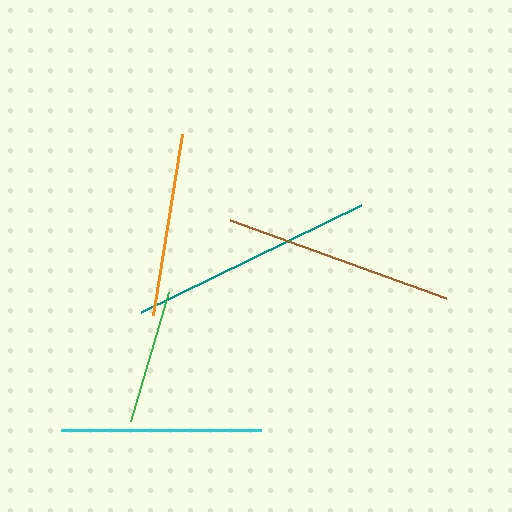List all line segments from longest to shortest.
From longest to shortest: teal, brown, cyan, orange, green.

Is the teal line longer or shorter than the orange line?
The teal line is longer than the orange line.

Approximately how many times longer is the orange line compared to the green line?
The orange line is approximately 1.4 times the length of the green line.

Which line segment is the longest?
The teal line is the longest at approximately 245 pixels.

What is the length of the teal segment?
The teal segment is approximately 245 pixels long.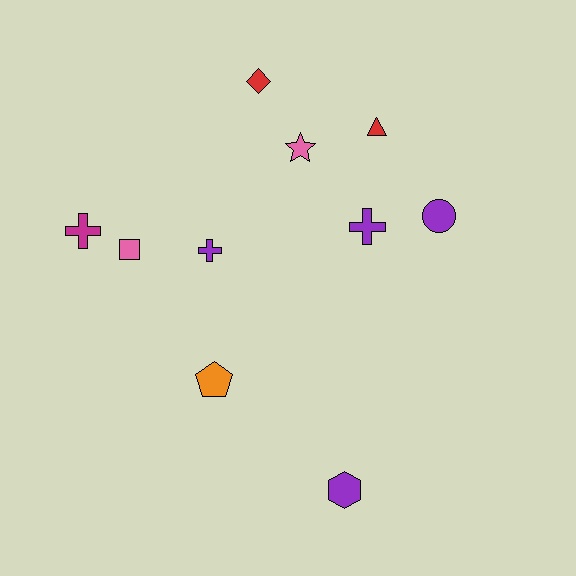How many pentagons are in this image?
There is 1 pentagon.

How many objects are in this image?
There are 10 objects.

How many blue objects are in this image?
There are no blue objects.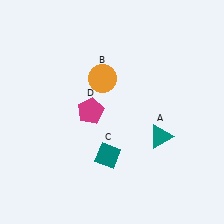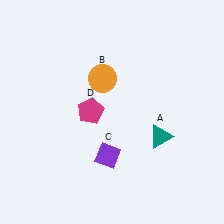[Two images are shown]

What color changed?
The diamond (C) changed from teal in Image 1 to purple in Image 2.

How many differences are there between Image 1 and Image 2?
There is 1 difference between the two images.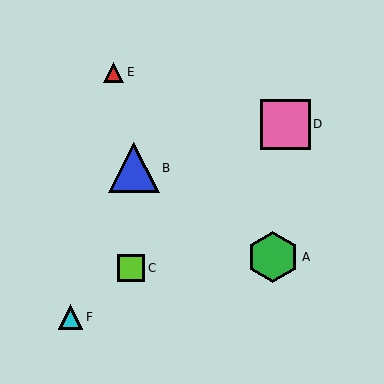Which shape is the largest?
The green hexagon (labeled A) is the largest.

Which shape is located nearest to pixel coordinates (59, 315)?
The cyan triangle (labeled F) at (70, 317) is nearest to that location.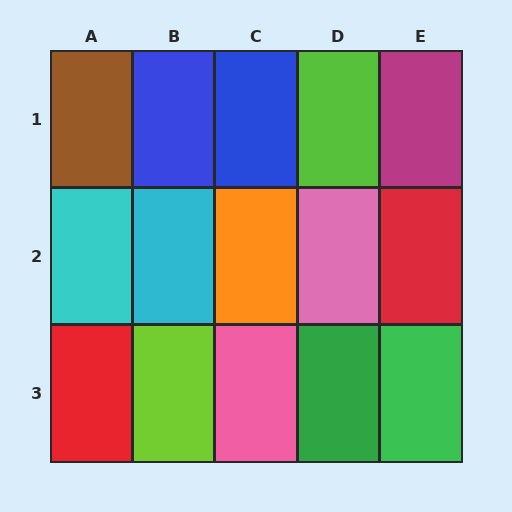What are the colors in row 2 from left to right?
Cyan, cyan, orange, pink, red.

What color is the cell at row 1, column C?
Blue.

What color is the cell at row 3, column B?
Lime.